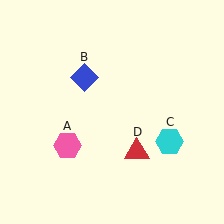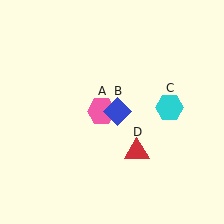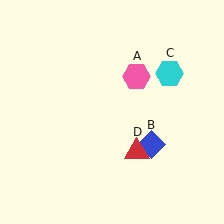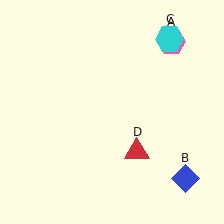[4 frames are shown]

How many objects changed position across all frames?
3 objects changed position: pink hexagon (object A), blue diamond (object B), cyan hexagon (object C).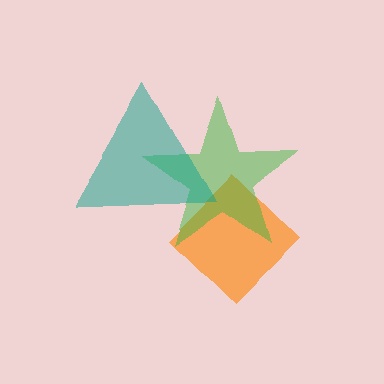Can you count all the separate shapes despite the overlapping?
Yes, there are 3 separate shapes.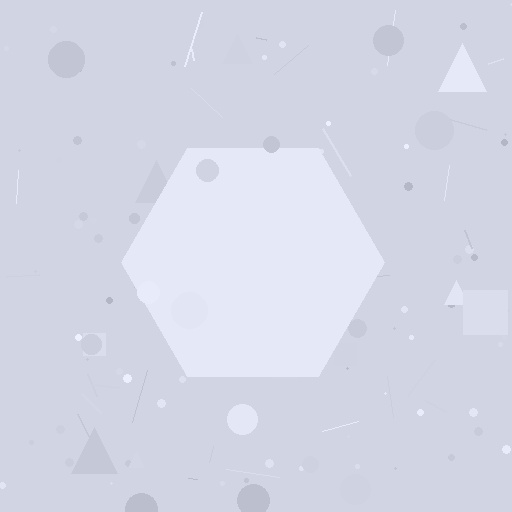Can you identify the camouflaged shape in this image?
The camouflaged shape is a hexagon.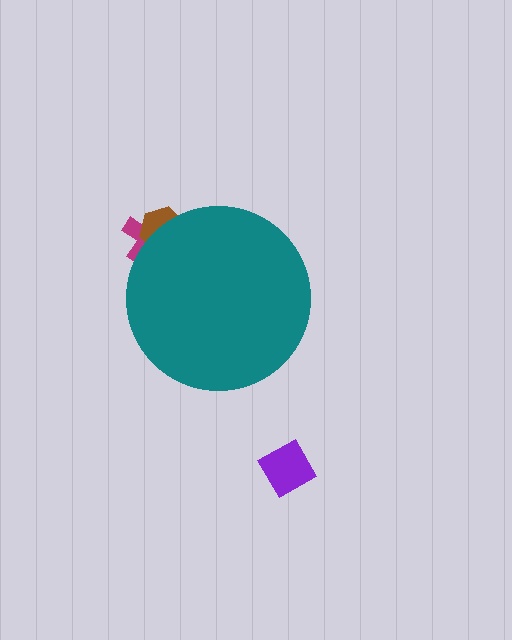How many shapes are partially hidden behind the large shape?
2 shapes are partially hidden.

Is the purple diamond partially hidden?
No, the purple diamond is fully visible.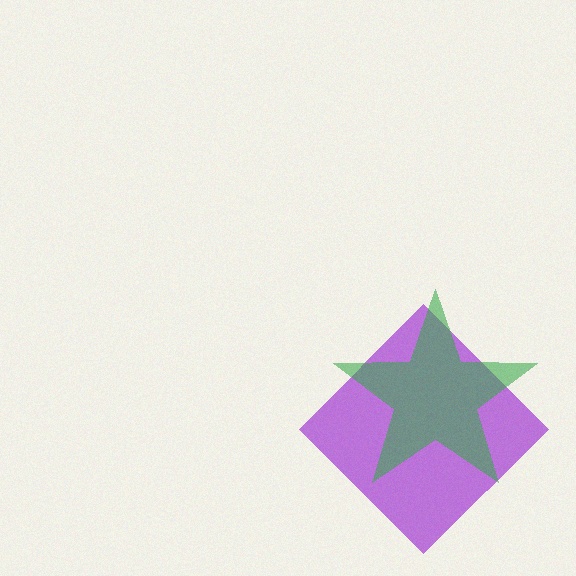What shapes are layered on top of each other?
The layered shapes are: a purple diamond, a green star.